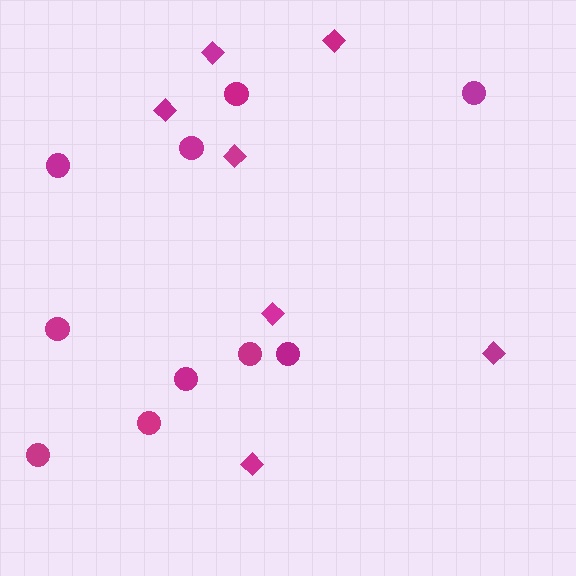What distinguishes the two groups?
There are 2 groups: one group of circles (10) and one group of diamonds (7).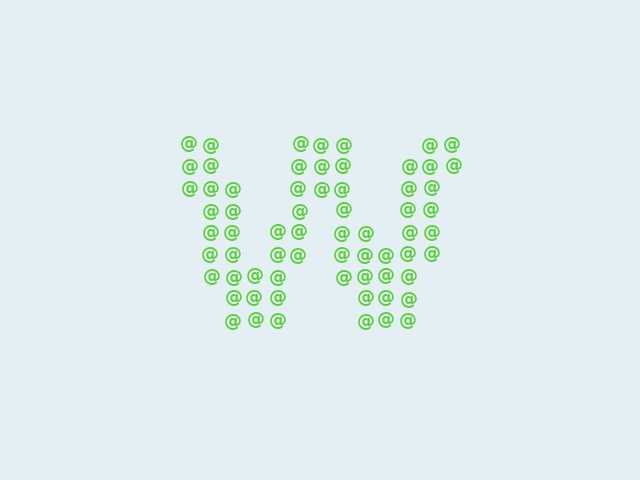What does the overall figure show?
The overall figure shows the letter W.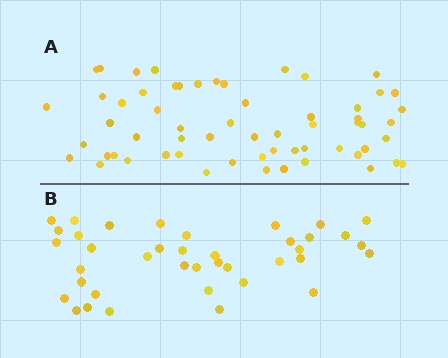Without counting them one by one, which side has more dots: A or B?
Region A (the top region) has more dots.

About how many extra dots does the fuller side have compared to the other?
Region A has approximately 20 more dots than region B.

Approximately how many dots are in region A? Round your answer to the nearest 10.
About 60 dots.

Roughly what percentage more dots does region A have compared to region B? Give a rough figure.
About 55% more.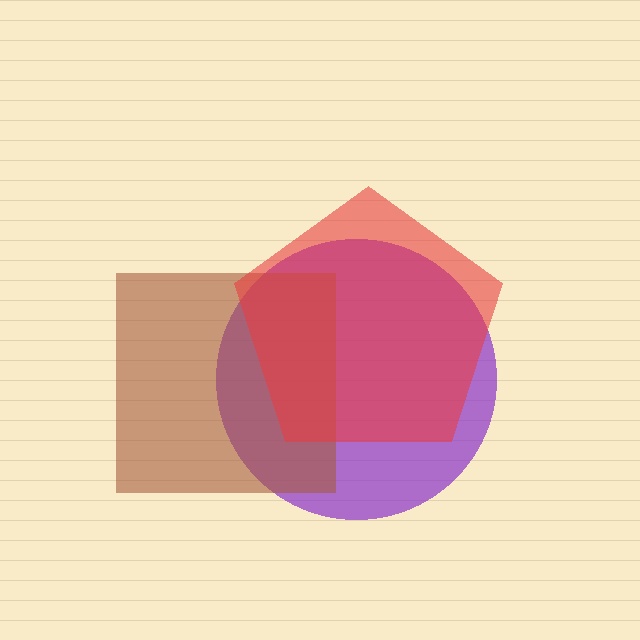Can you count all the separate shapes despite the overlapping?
Yes, there are 3 separate shapes.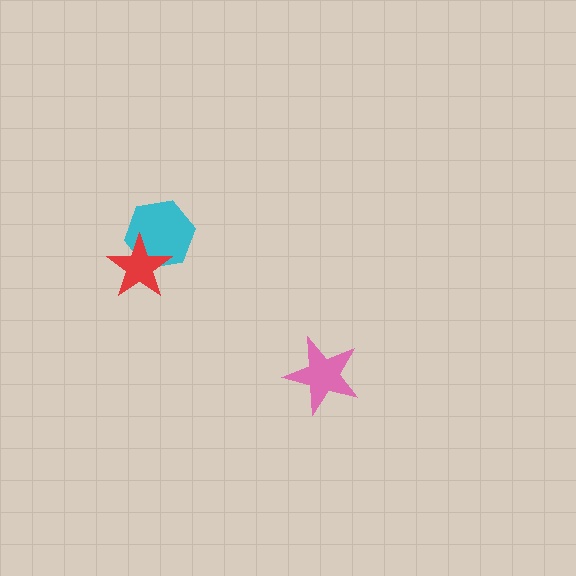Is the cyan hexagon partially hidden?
Yes, it is partially covered by another shape.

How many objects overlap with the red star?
1 object overlaps with the red star.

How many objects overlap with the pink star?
0 objects overlap with the pink star.